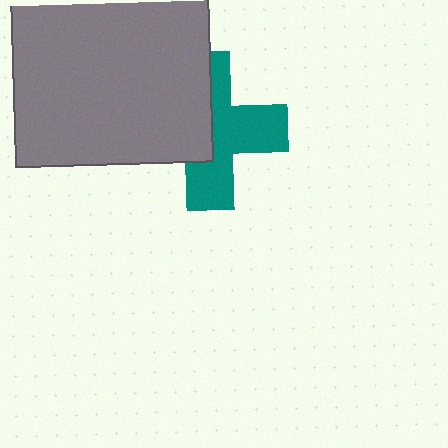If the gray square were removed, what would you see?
You would see the complete teal cross.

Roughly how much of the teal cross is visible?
About half of it is visible (roughly 55%).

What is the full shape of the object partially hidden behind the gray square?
The partially hidden object is a teal cross.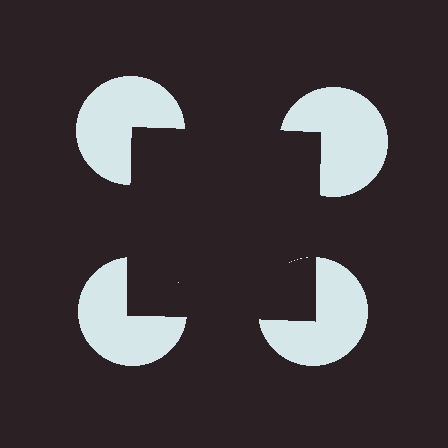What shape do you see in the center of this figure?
An illusory square — its edges are inferred from the aligned wedge cuts in the pac-man discs, not physically drawn.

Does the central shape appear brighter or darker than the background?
It typically appears slightly darker than the background, even though no actual brightness change is drawn.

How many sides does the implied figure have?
4 sides.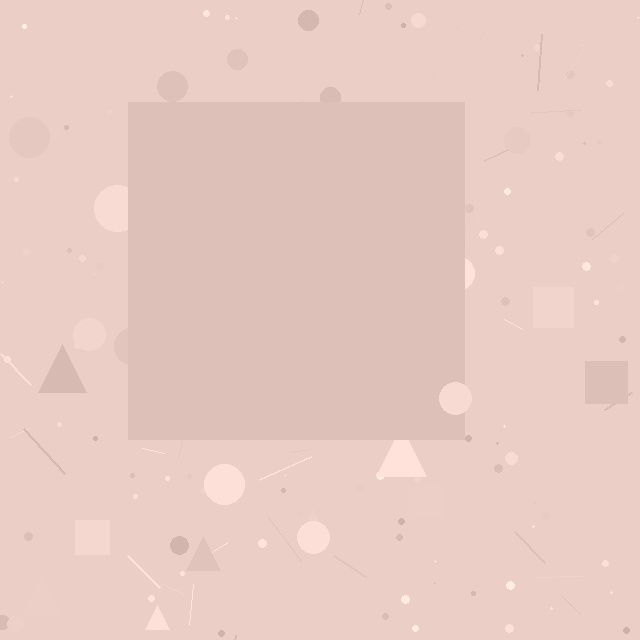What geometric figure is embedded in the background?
A square is embedded in the background.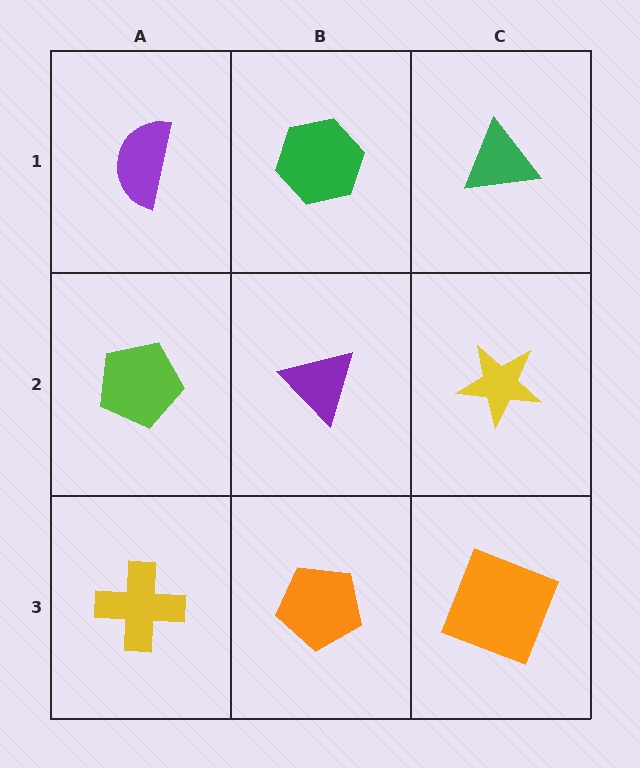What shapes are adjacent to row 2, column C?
A green triangle (row 1, column C), an orange square (row 3, column C), a purple triangle (row 2, column B).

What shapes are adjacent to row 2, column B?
A green hexagon (row 1, column B), an orange pentagon (row 3, column B), a lime pentagon (row 2, column A), a yellow star (row 2, column C).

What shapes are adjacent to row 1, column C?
A yellow star (row 2, column C), a green hexagon (row 1, column B).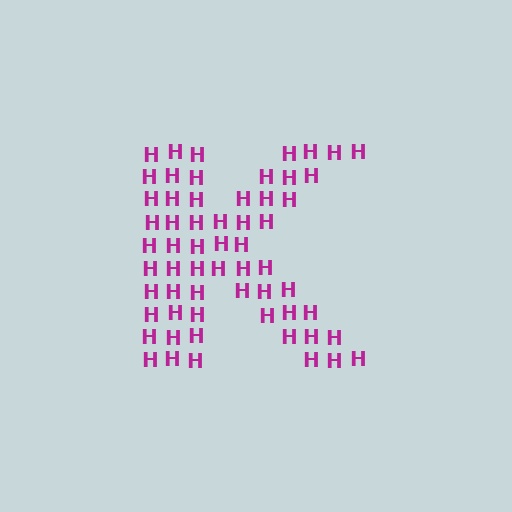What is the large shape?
The large shape is the letter K.